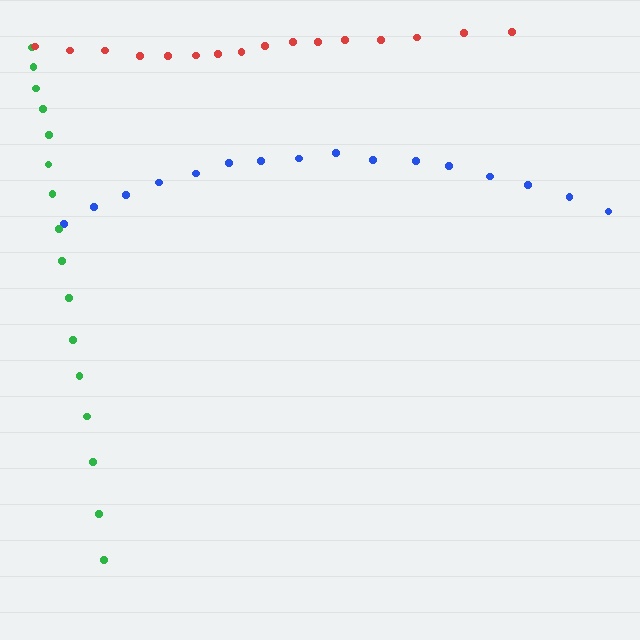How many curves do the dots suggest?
There are 3 distinct paths.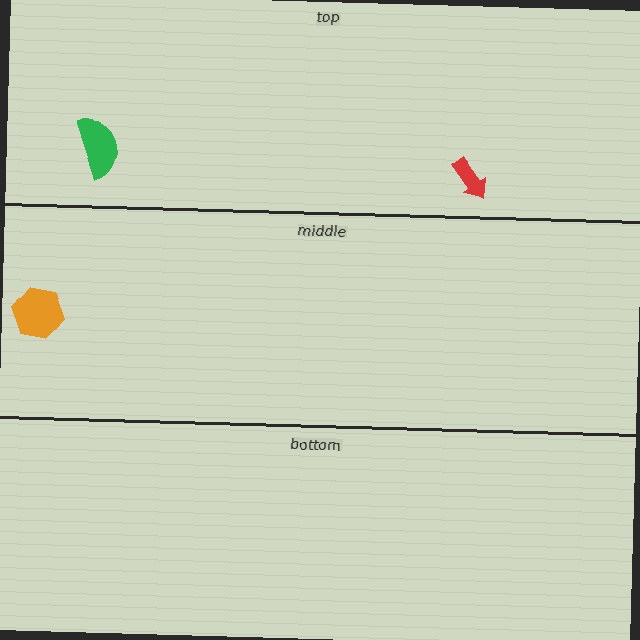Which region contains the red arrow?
The top region.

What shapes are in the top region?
The green semicircle, the red arrow.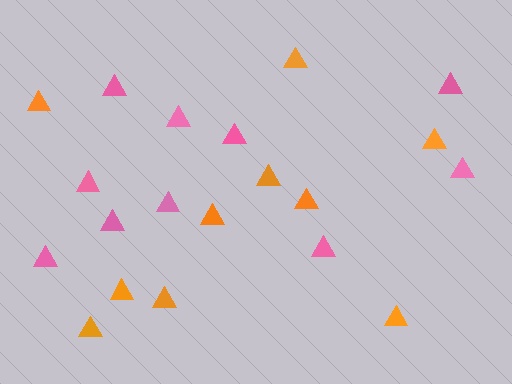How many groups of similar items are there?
There are 2 groups: one group of orange triangles (10) and one group of pink triangles (10).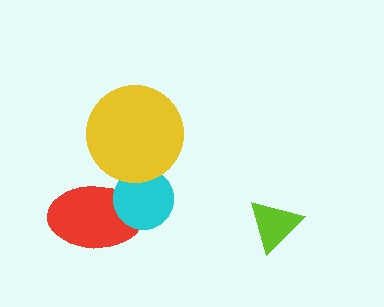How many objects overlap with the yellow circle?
1 object overlaps with the yellow circle.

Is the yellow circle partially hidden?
No, no other shape covers it.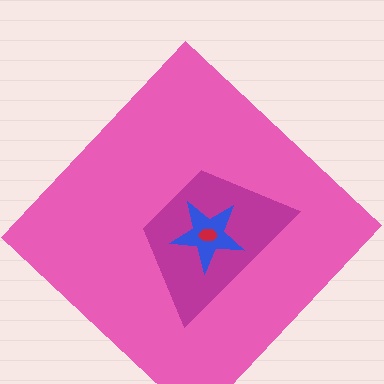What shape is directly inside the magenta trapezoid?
The blue star.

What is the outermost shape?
The pink diamond.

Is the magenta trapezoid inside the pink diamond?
Yes.